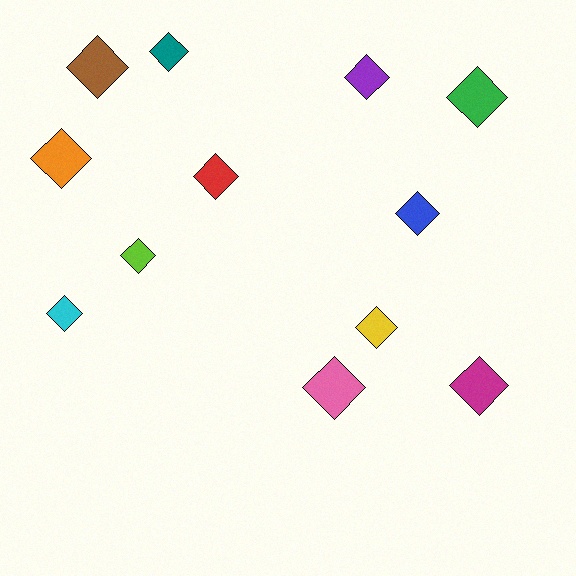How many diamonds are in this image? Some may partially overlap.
There are 12 diamonds.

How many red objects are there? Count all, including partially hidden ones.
There is 1 red object.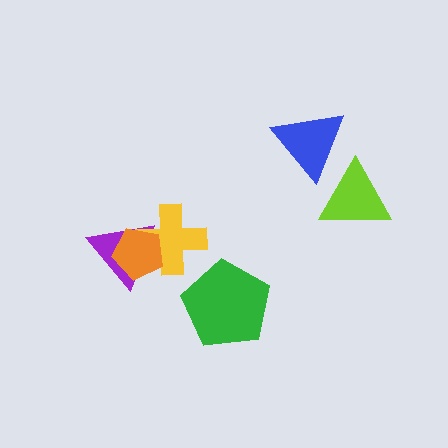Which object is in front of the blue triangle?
The lime triangle is in front of the blue triangle.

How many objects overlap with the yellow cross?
2 objects overlap with the yellow cross.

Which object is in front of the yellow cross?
The orange pentagon is in front of the yellow cross.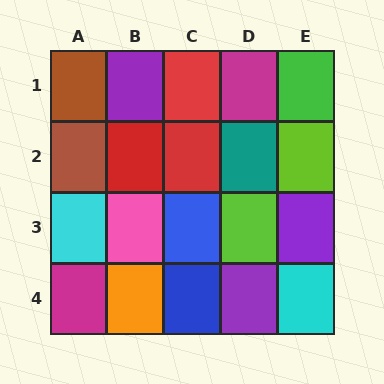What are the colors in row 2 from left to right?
Brown, red, red, teal, lime.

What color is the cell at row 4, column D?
Purple.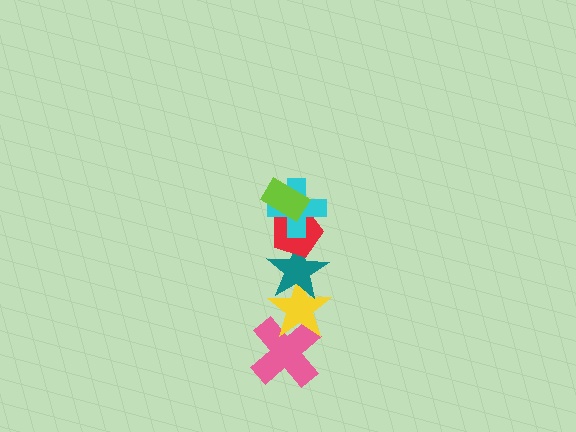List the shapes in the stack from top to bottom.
From top to bottom: the lime rectangle, the cyan cross, the red pentagon, the teal star, the yellow star, the pink cross.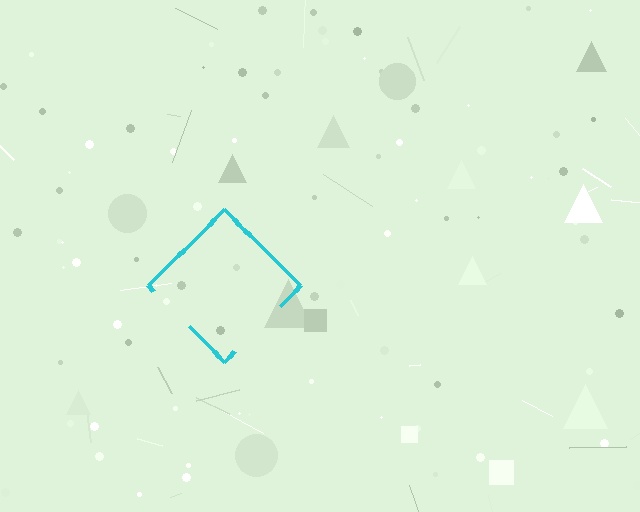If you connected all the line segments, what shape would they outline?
They would outline a diamond.